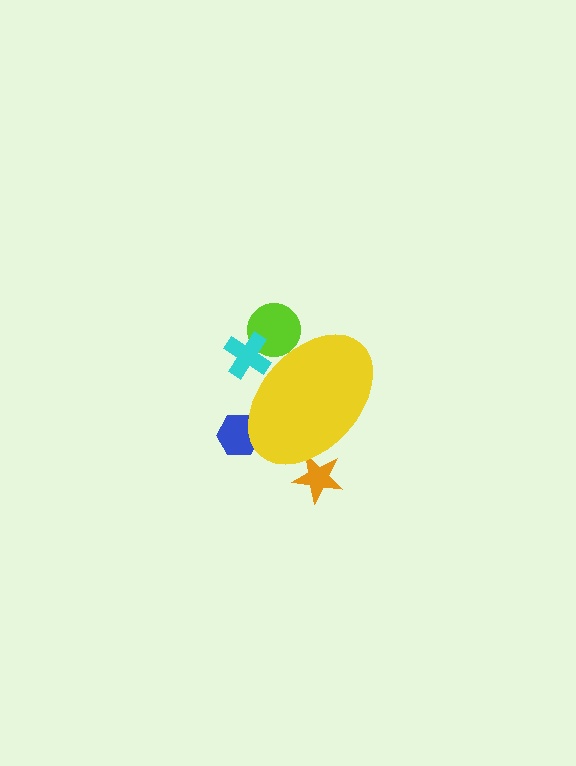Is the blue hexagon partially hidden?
Yes, the blue hexagon is partially hidden behind the yellow ellipse.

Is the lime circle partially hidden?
Yes, the lime circle is partially hidden behind the yellow ellipse.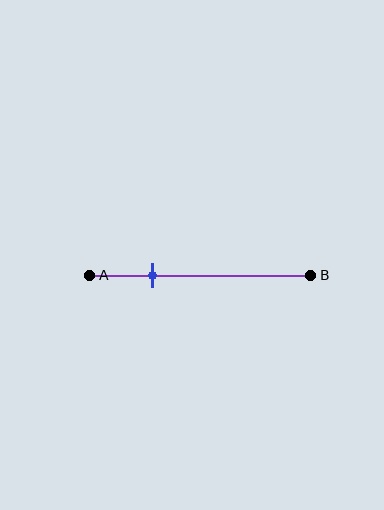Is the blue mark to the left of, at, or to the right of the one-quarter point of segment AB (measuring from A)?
The blue mark is to the right of the one-quarter point of segment AB.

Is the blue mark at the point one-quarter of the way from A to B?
No, the mark is at about 30% from A, not at the 25% one-quarter point.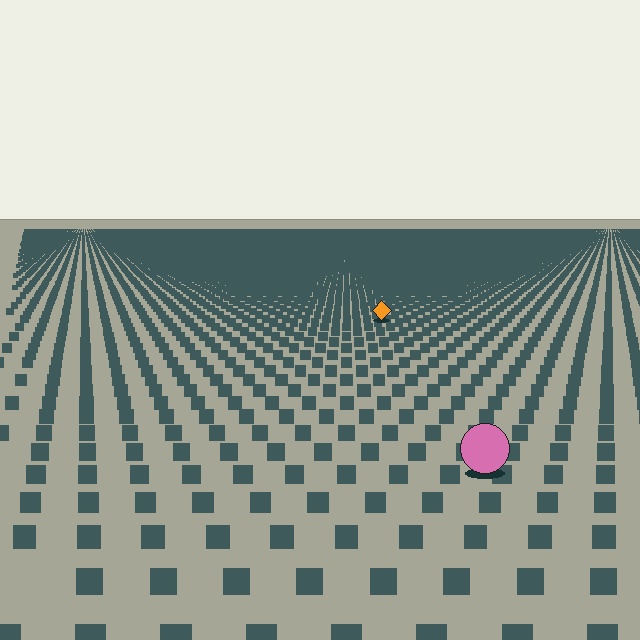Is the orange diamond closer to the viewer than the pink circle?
No. The pink circle is closer — you can tell from the texture gradient: the ground texture is coarser near it.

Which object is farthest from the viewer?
The orange diamond is farthest from the viewer. It appears smaller and the ground texture around it is denser.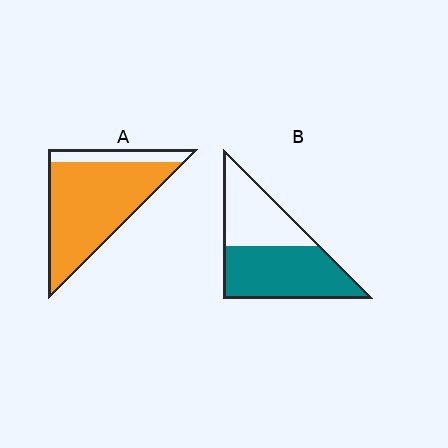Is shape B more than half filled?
Yes.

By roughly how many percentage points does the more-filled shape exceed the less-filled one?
By roughly 25 percentage points (A over B).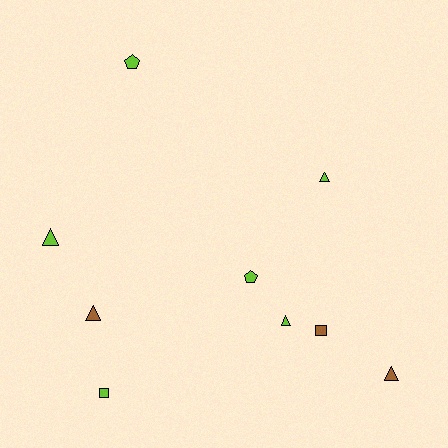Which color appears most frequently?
Lime, with 6 objects.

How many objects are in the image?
There are 9 objects.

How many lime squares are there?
There is 1 lime square.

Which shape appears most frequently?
Triangle, with 5 objects.